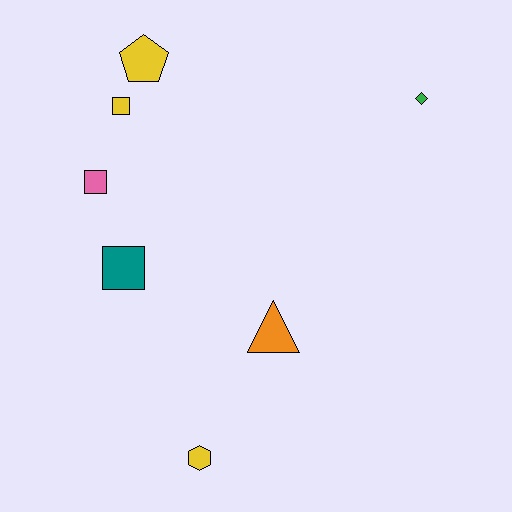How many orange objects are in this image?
There is 1 orange object.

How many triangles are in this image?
There is 1 triangle.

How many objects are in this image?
There are 7 objects.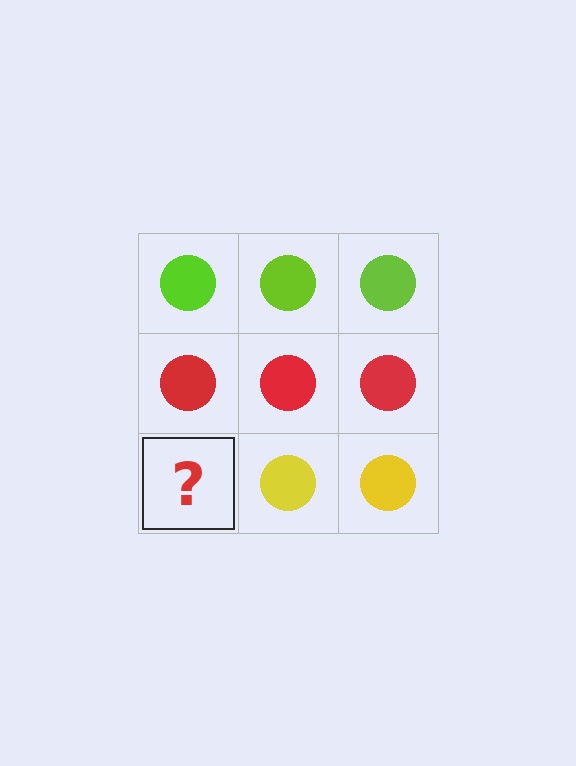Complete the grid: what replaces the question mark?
The question mark should be replaced with a yellow circle.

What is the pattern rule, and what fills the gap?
The rule is that each row has a consistent color. The gap should be filled with a yellow circle.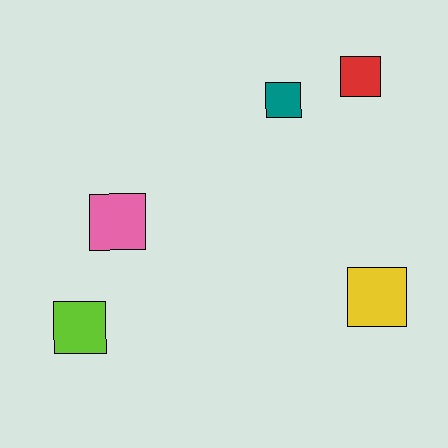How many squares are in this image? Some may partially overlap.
There are 5 squares.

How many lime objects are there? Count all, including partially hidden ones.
There is 1 lime object.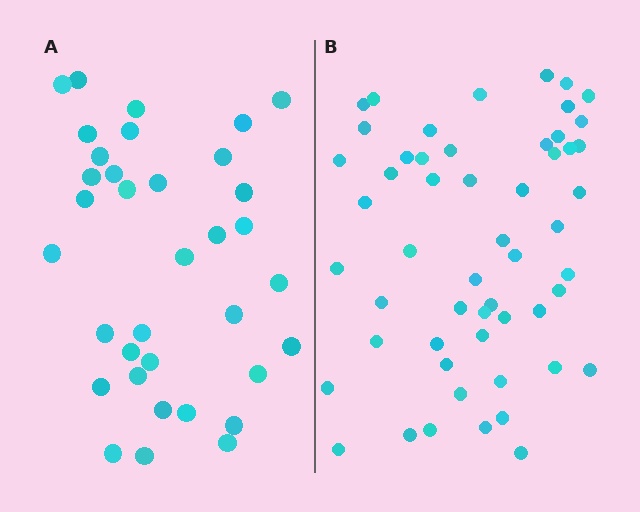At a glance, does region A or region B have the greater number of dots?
Region B (the right region) has more dots.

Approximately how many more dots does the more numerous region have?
Region B has approximately 20 more dots than region A.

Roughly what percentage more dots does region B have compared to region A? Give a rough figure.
About 55% more.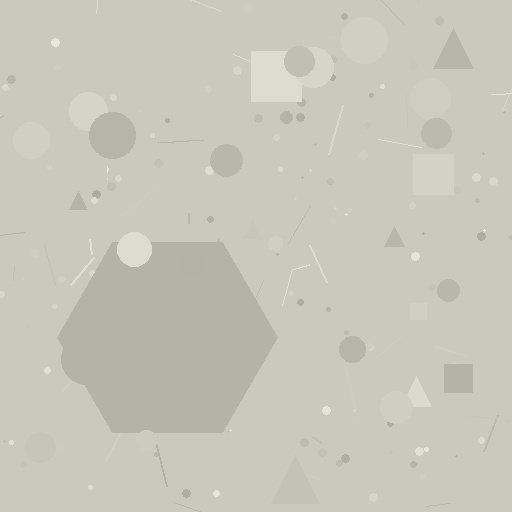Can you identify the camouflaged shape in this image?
The camouflaged shape is a hexagon.